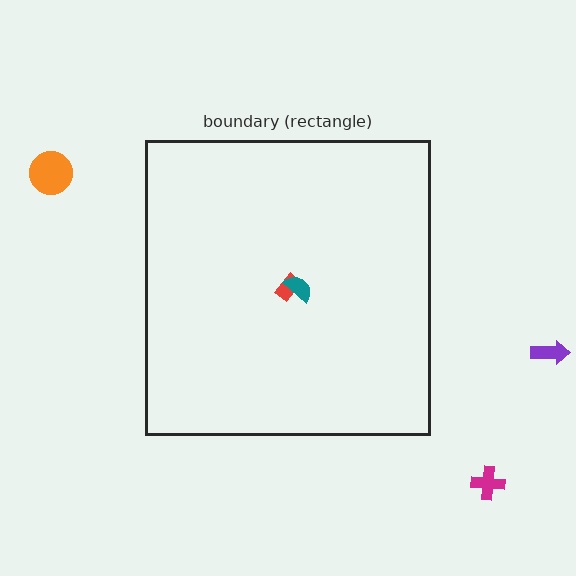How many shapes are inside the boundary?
2 inside, 3 outside.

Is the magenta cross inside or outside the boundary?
Outside.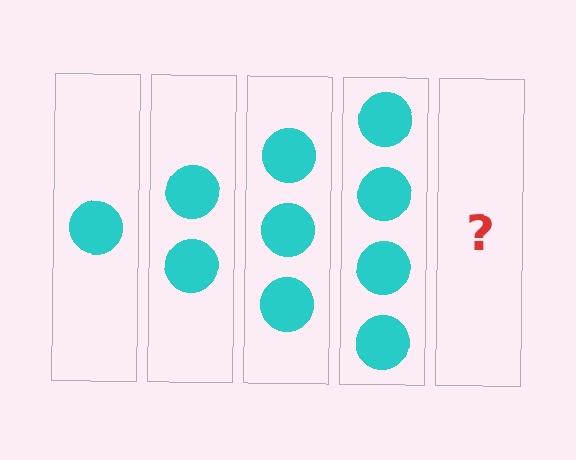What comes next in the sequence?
The next element should be 5 circles.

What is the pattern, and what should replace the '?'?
The pattern is that each step adds one more circle. The '?' should be 5 circles.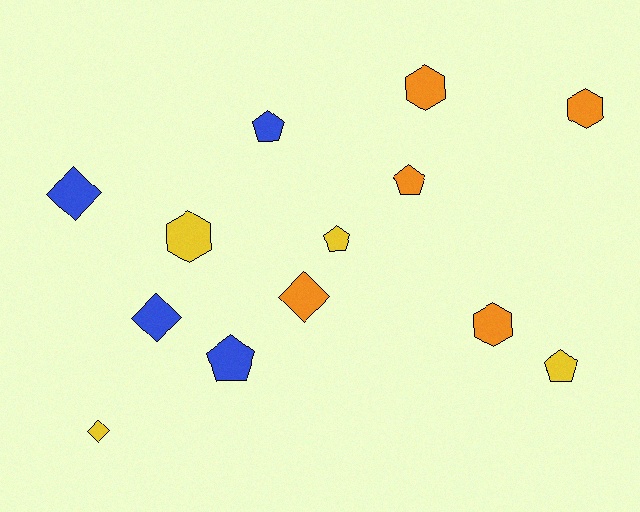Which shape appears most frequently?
Pentagon, with 5 objects.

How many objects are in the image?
There are 13 objects.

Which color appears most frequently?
Orange, with 5 objects.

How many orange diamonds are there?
There is 1 orange diamond.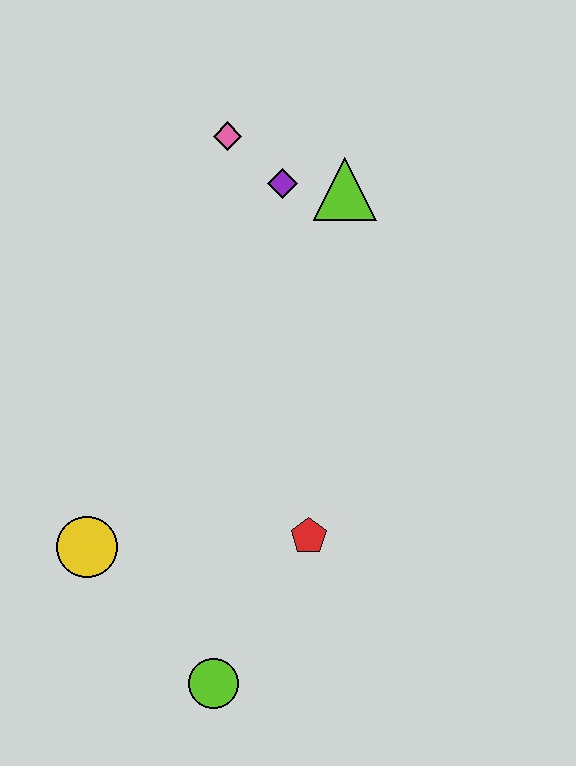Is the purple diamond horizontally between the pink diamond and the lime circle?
No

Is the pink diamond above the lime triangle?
Yes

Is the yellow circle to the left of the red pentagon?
Yes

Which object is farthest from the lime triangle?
The lime circle is farthest from the lime triangle.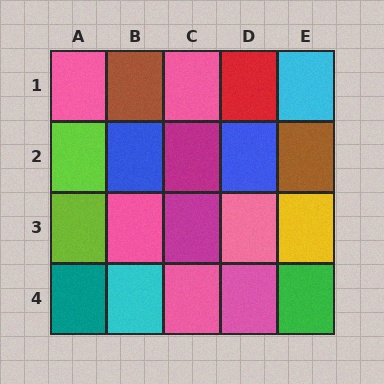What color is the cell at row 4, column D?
Pink.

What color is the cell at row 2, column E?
Brown.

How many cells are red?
1 cell is red.